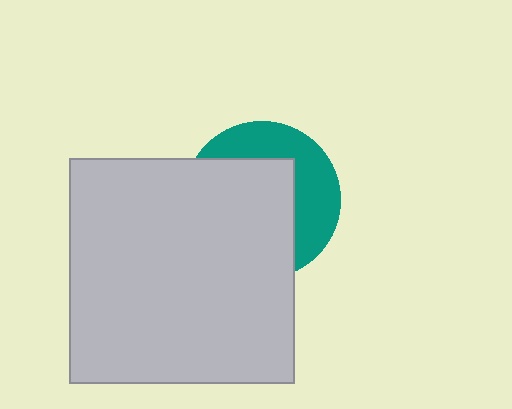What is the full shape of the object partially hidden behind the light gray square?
The partially hidden object is a teal circle.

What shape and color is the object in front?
The object in front is a light gray square.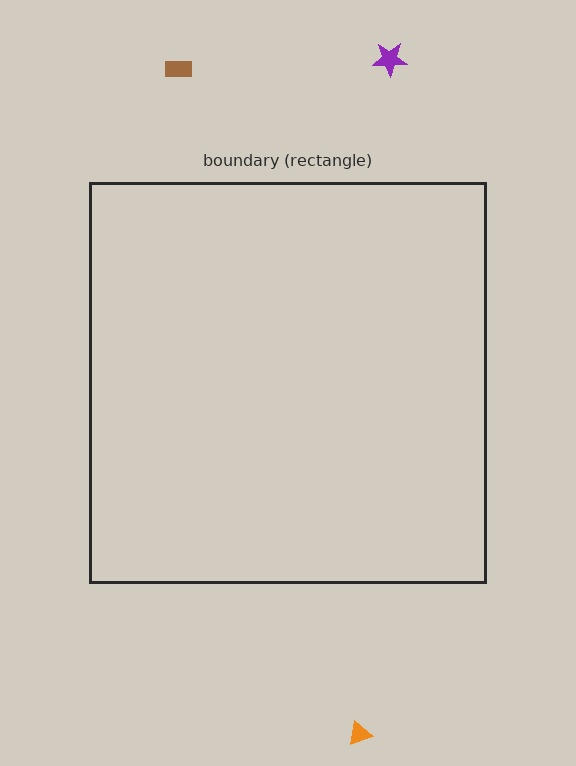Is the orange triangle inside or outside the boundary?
Outside.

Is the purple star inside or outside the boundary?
Outside.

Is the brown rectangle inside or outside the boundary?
Outside.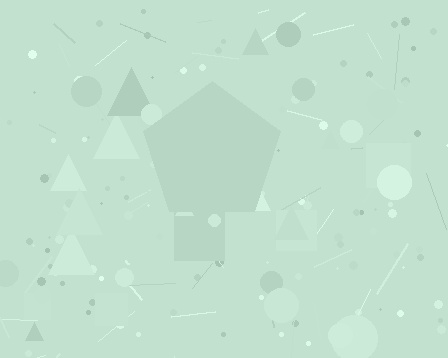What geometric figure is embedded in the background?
A pentagon is embedded in the background.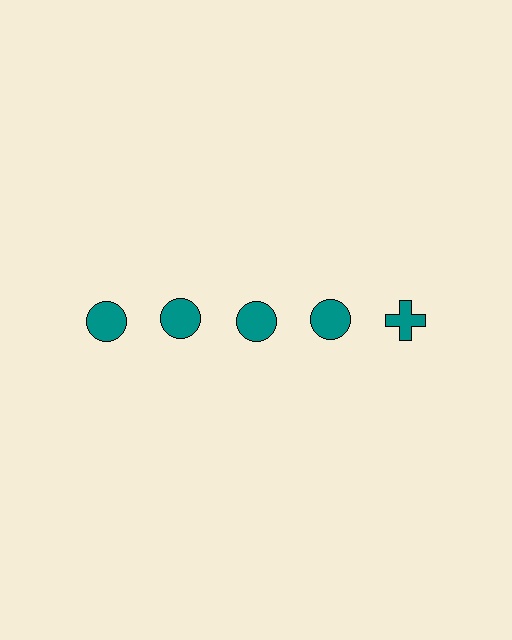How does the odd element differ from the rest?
It has a different shape: cross instead of circle.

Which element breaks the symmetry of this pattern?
The teal cross in the top row, rightmost column breaks the symmetry. All other shapes are teal circles.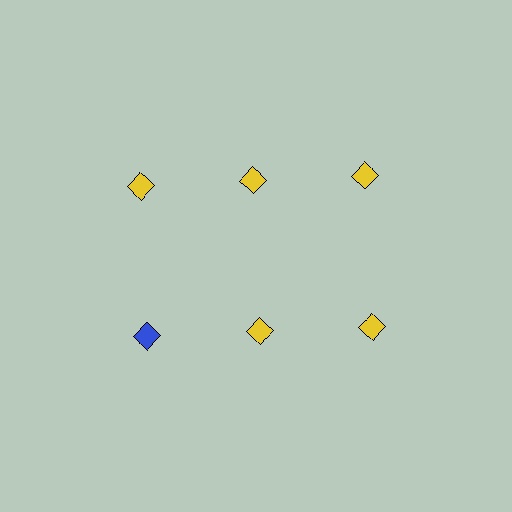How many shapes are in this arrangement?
There are 6 shapes arranged in a grid pattern.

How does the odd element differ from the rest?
It has a different color: blue instead of yellow.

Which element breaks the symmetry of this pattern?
The blue diamond in the second row, leftmost column breaks the symmetry. All other shapes are yellow diamonds.